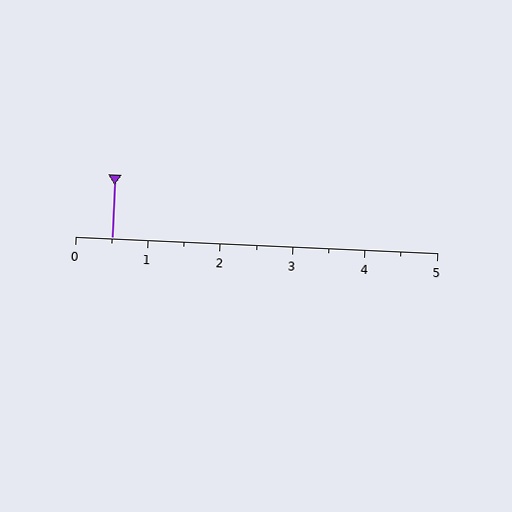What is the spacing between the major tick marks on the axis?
The major ticks are spaced 1 apart.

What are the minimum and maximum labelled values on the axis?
The axis runs from 0 to 5.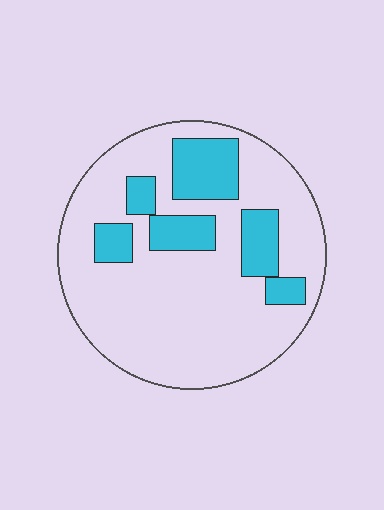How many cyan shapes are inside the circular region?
6.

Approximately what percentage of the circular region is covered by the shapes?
Approximately 25%.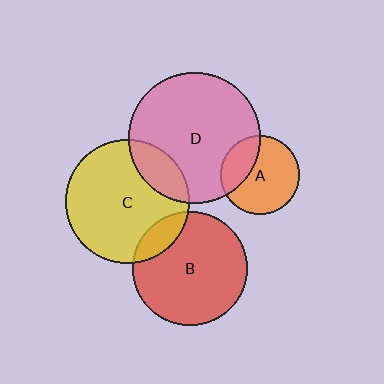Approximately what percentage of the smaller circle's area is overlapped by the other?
Approximately 15%.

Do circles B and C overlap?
Yes.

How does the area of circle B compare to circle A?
Approximately 2.1 times.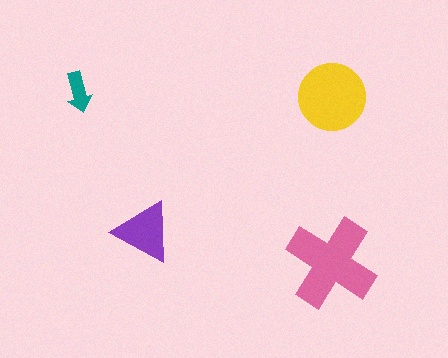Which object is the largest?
The pink cross.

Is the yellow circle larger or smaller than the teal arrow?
Larger.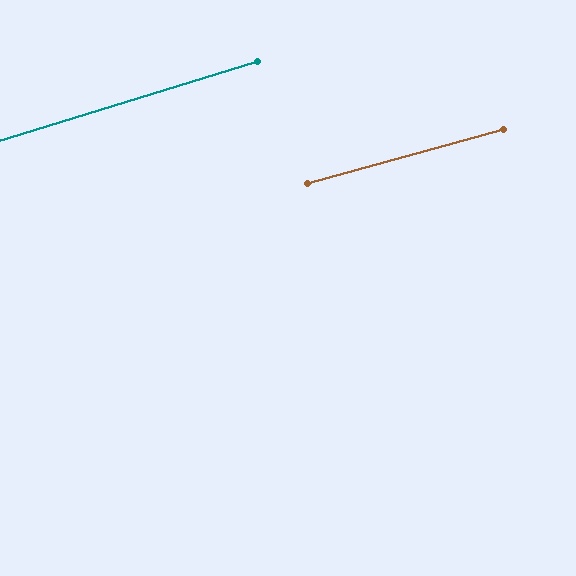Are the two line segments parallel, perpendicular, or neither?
Parallel — their directions differ by only 1.9°.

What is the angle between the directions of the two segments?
Approximately 2 degrees.